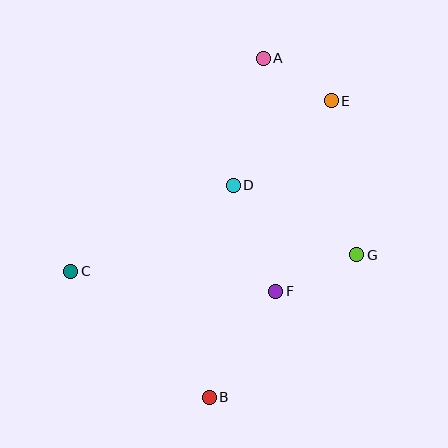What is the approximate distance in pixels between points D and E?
The distance between D and E is approximately 129 pixels.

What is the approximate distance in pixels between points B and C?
The distance between B and C is approximately 187 pixels.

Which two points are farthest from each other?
Points A and B are farthest from each other.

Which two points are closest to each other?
Points A and E are closest to each other.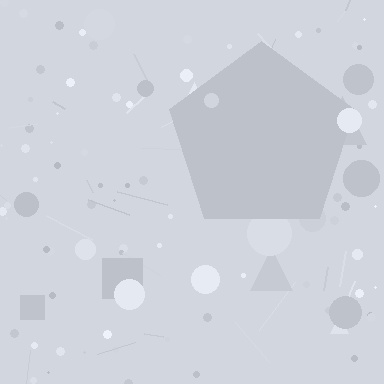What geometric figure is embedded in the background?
A pentagon is embedded in the background.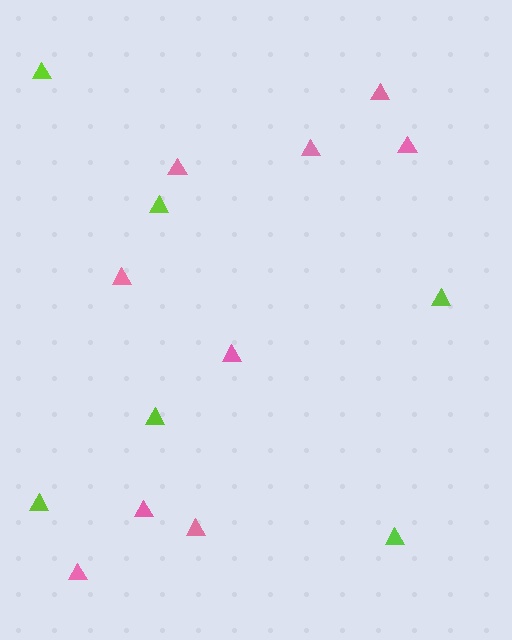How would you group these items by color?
There are 2 groups: one group of pink triangles (9) and one group of lime triangles (6).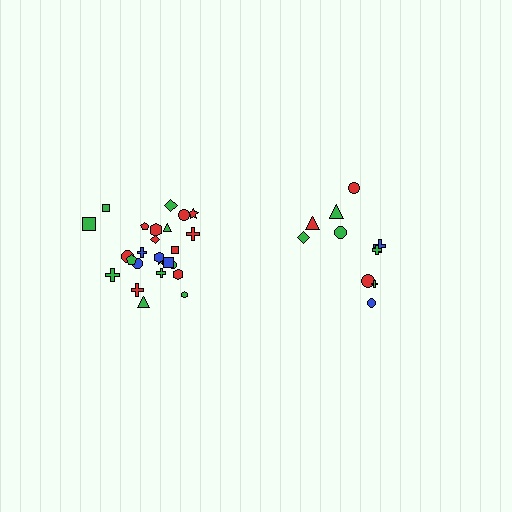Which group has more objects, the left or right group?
The left group.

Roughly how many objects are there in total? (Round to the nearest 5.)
Roughly 35 objects in total.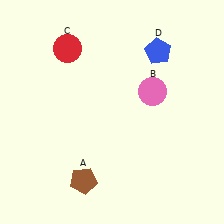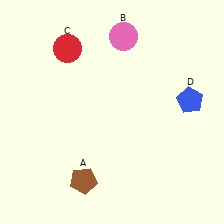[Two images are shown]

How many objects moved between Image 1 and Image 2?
2 objects moved between the two images.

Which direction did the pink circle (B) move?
The pink circle (B) moved up.